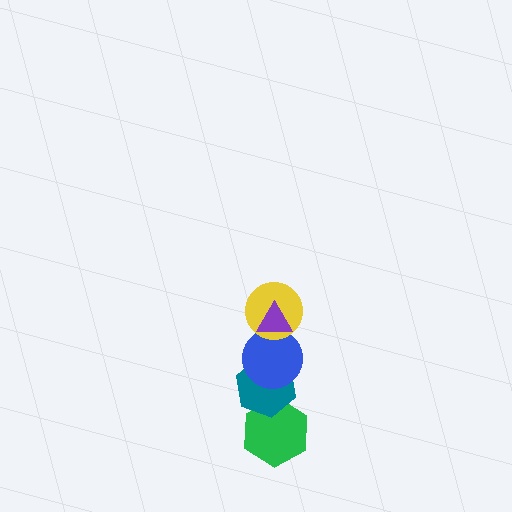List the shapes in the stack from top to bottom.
From top to bottom: the purple triangle, the yellow circle, the blue circle, the teal hexagon, the green hexagon.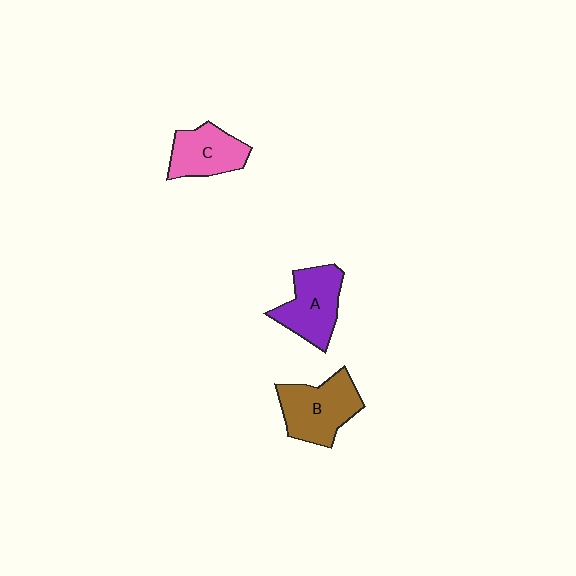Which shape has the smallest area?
Shape C (pink).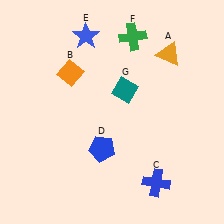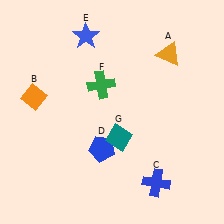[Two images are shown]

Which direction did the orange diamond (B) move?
The orange diamond (B) moved left.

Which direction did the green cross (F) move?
The green cross (F) moved down.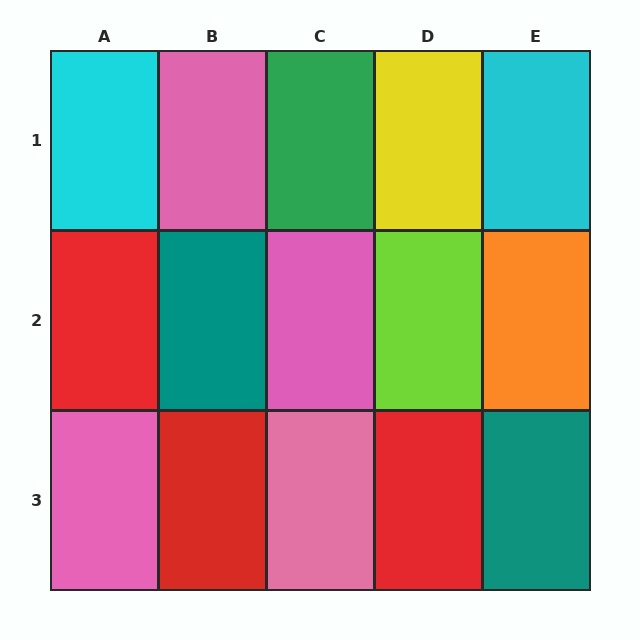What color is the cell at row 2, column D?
Lime.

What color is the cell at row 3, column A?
Pink.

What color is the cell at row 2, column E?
Orange.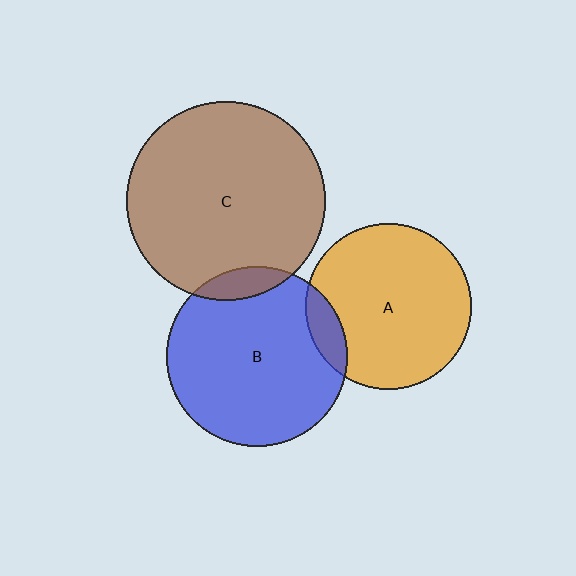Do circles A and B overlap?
Yes.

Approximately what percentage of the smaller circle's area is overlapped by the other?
Approximately 10%.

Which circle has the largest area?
Circle C (brown).